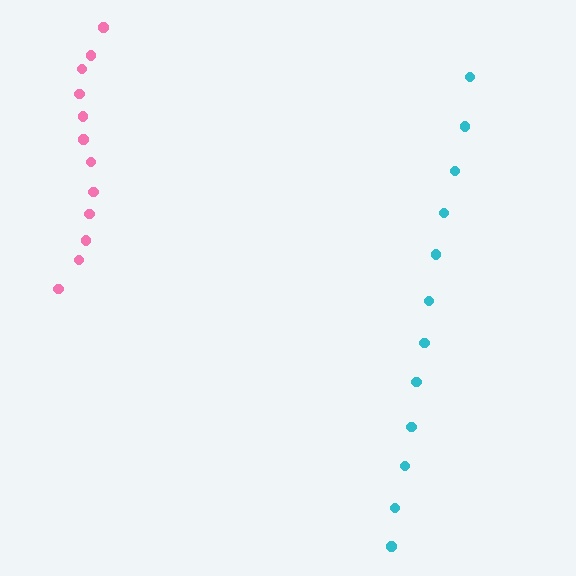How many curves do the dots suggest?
There are 2 distinct paths.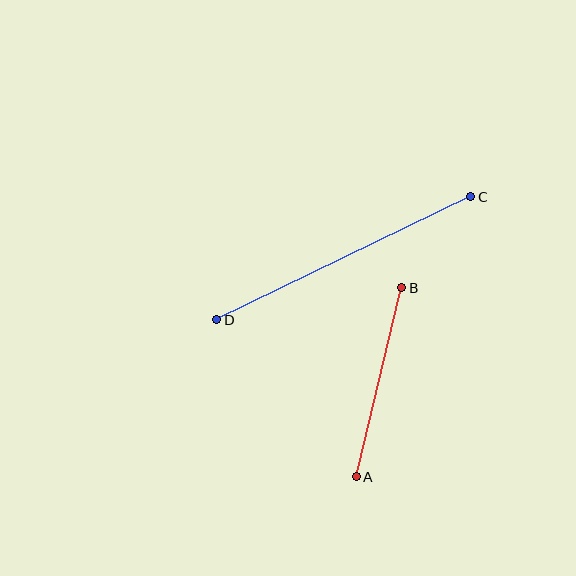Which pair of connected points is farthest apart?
Points C and D are farthest apart.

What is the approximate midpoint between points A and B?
The midpoint is at approximately (379, 382) pixels.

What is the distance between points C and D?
The distance is approximately 282 pixels.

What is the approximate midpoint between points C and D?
The midpoint is at approximately (344, 258) pixels.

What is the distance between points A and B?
The distance is approximately 194 pixels.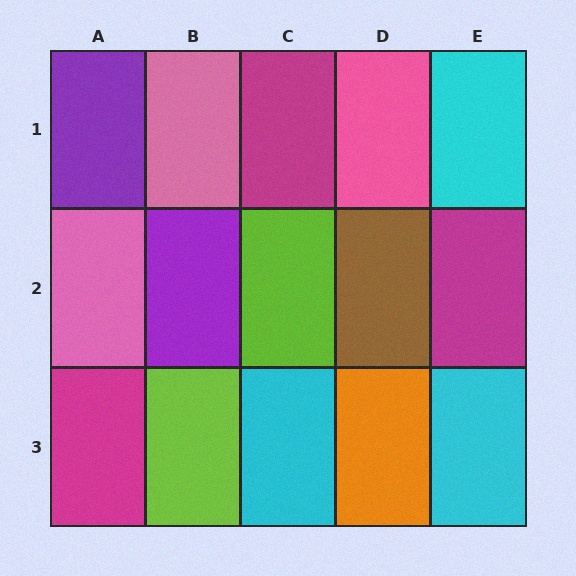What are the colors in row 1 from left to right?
Purple, pink, magenta, pink, cyan.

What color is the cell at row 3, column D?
Orange.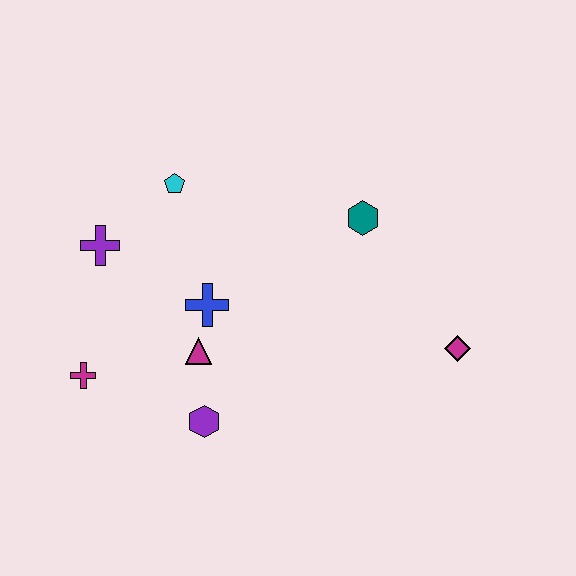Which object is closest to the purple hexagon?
The magenta triangle is closest to the purple hexagon.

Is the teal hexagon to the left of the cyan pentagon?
No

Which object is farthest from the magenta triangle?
The magenta diamond is farthest from the magenta triangle.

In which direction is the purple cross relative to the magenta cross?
The purple cross is above the magenta cross.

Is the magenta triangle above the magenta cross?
Yes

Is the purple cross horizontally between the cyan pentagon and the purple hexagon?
No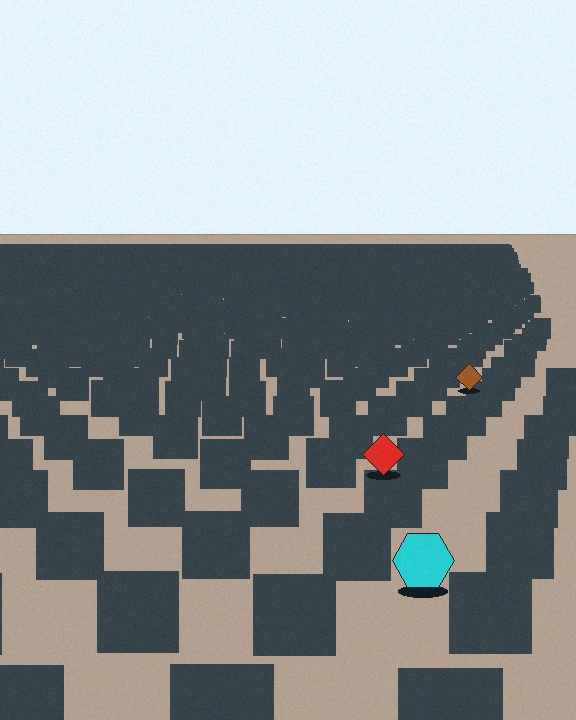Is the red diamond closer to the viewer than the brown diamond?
Yes. The red diamond is closer — you can tell from the texture gradient: the ground texture is coarser near it.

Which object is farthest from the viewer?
The brown diamond is farthest from the viewer. It appears smaller and the ground texture around it is denser.